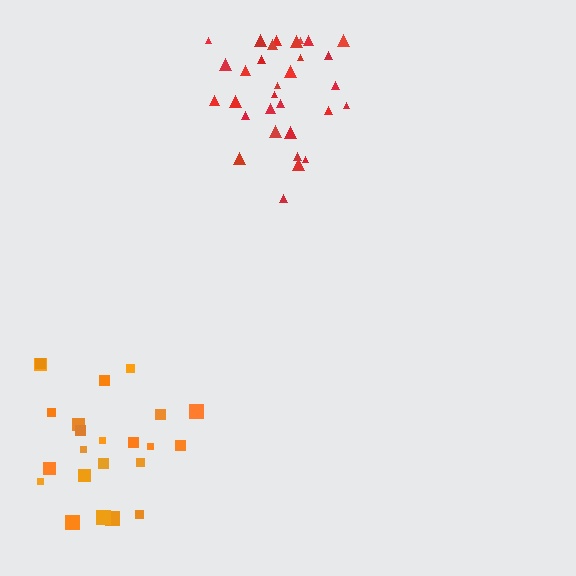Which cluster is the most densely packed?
Red.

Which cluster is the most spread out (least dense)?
Orange.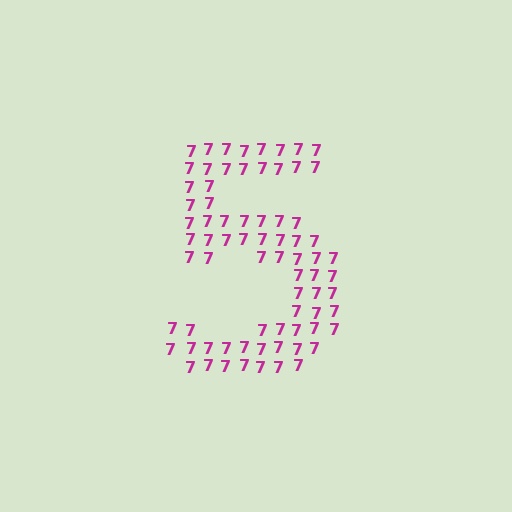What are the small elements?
The small elements are digit 7's.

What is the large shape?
The large shape is the digit 5.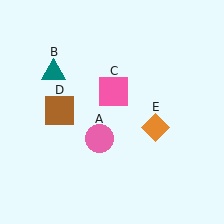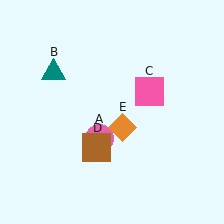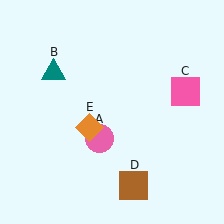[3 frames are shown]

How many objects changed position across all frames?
3 objects changed position: pink square (object C), brown square (object D), orange diamond (object E).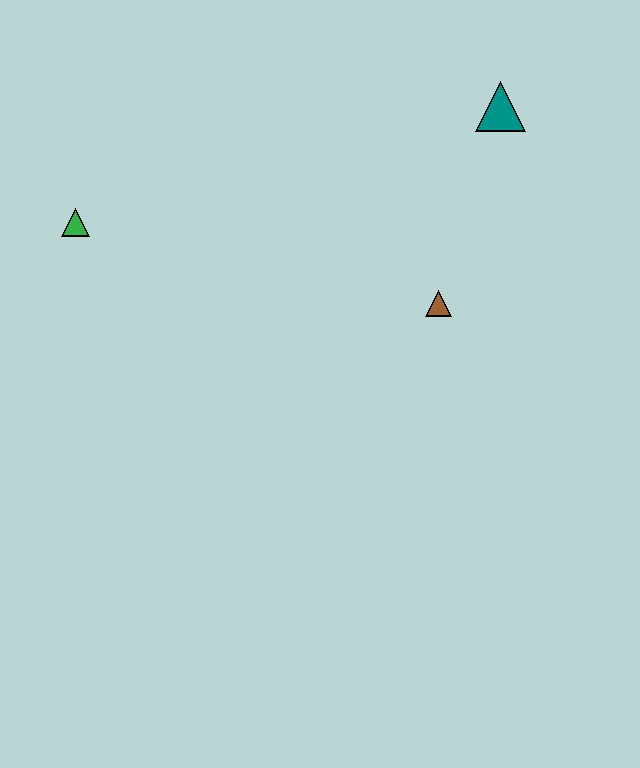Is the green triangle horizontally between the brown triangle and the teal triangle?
No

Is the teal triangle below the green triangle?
No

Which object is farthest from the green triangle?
The teal triangle is farthest from the green triangle.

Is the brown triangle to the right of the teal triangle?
No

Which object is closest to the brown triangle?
The teal triangle is closest to the brown triangle.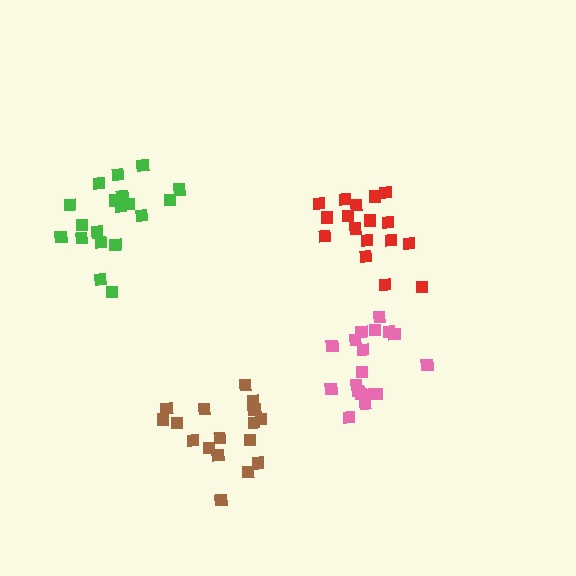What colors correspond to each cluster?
The clusters are colored: pink, green, brown, red.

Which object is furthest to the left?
The green cluster is leftmost.